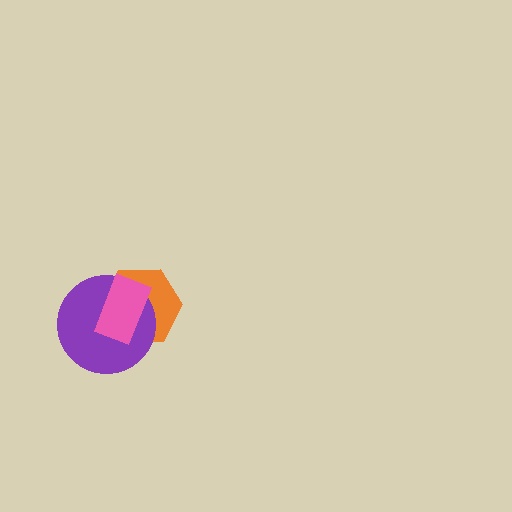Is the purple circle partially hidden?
Yes, it is partially covered by another shape.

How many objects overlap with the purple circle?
2 objects overlap with the purple circle.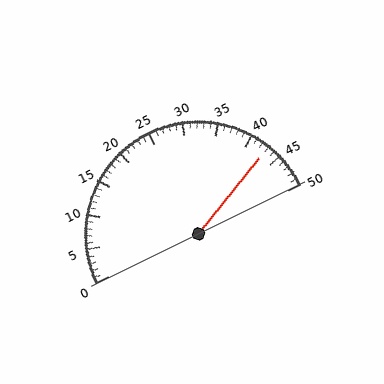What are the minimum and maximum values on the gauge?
The gauge ranges from 0 to 50.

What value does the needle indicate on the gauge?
The needle indicates approximately 43.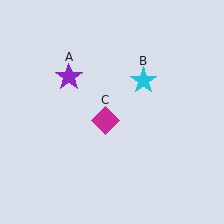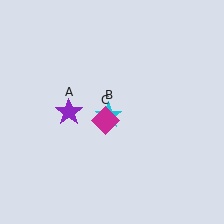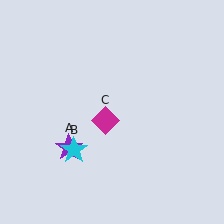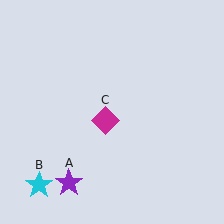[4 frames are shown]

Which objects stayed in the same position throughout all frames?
Magenta diamond (object C) remained stationary.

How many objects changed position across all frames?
2 objects changed position: purple star (object A), cyan star (object B).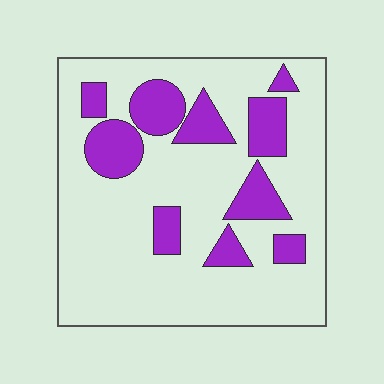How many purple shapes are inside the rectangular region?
10.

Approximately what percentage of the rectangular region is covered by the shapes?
Approximately 25%.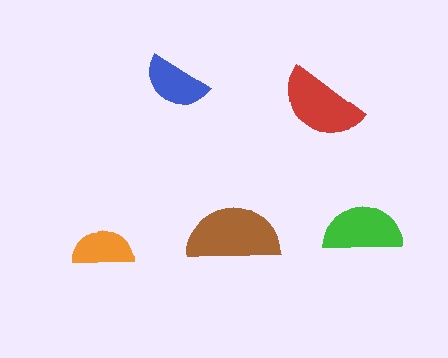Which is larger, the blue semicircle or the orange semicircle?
The blue one.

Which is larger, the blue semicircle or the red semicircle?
The red one.